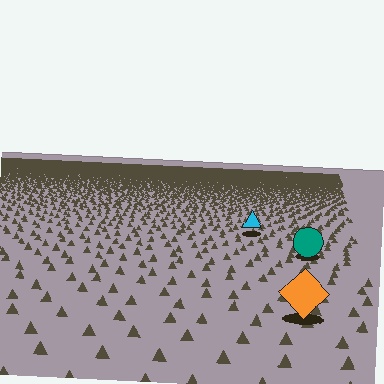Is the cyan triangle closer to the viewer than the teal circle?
No. The teal circle is closer — you can tell from the texture gradient: the ground texture is coarser near it.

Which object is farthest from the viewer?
The cyan triangle is farthest from the viewer. It appears smaller and the ground texture around it is denser.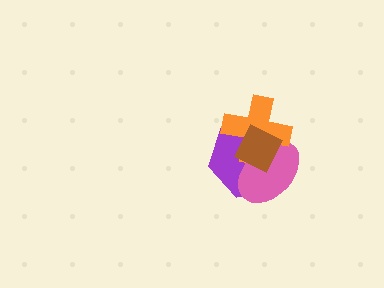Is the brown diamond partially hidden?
No, no other shape covers it.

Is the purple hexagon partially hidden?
Yes, it is partially covered by another shape.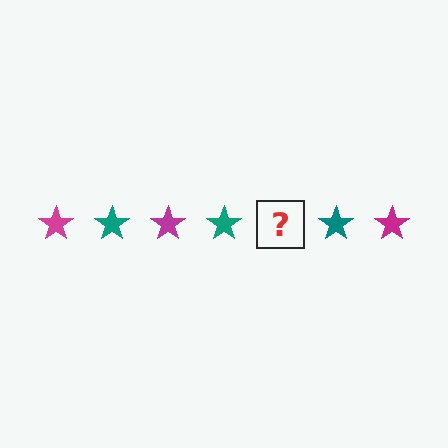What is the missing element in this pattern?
The missing element is a magenta star.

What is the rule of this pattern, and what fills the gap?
The rule is that the pattern cycles through magenta, teal stars. The gap should be filled with a magenta star.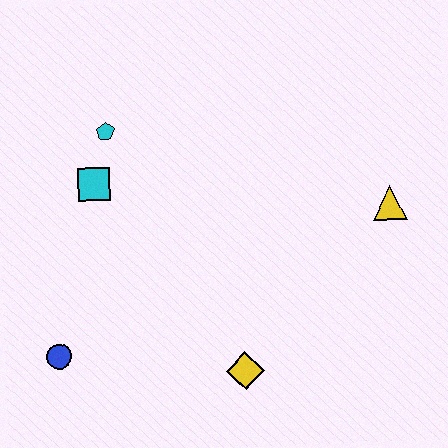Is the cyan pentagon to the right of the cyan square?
Yes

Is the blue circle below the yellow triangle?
Yes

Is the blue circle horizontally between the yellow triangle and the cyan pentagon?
No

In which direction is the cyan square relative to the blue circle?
The cyan square is above the blue circle.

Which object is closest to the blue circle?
The cyan square is closest to the blue circle.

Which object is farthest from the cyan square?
The yellow triangle is farthest from the cyan square.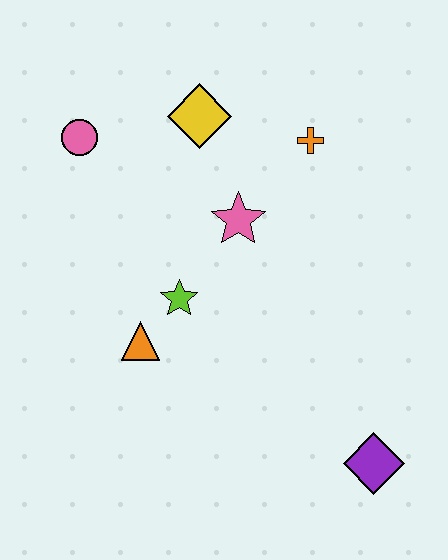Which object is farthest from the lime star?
The purple diamond is farthest from the lime star.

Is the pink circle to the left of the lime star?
Yes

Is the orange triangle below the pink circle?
Yes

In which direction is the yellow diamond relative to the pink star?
The yellow diamond is above the pink star.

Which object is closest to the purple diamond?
The lime star is closest to the purple diamond.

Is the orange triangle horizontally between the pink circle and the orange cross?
Yes